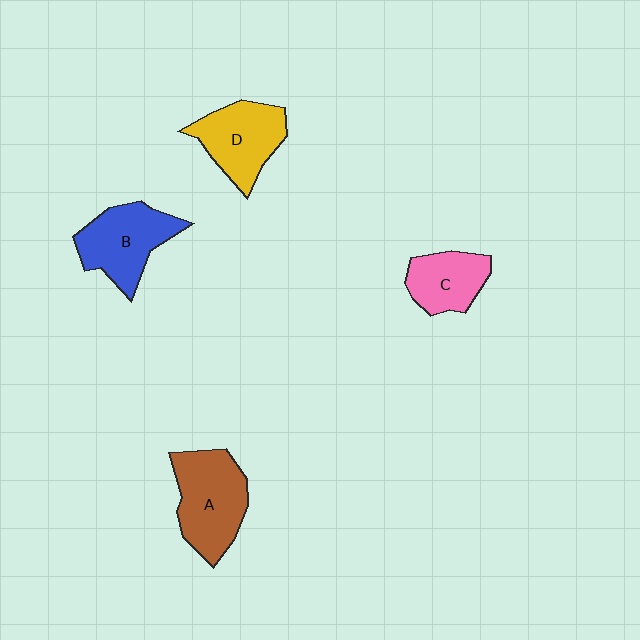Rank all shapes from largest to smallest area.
From largest to smallest: A (brown), B (blue), D (yellow), C (pink).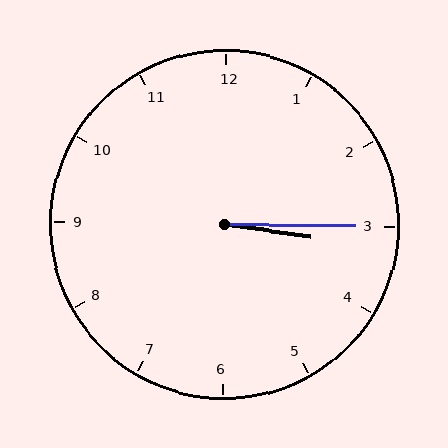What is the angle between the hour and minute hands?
Approximately 8 degrees.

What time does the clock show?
3:15.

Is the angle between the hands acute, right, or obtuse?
It is acute.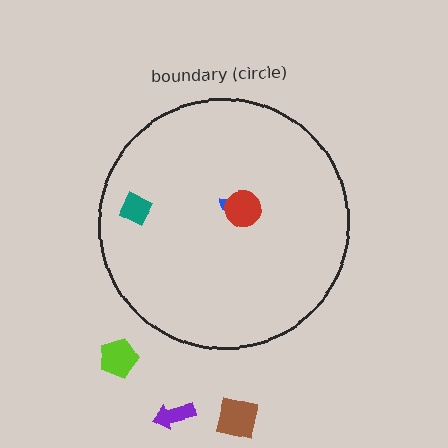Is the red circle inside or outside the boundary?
Inside.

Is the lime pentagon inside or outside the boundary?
Outside.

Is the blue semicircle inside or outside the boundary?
Inside.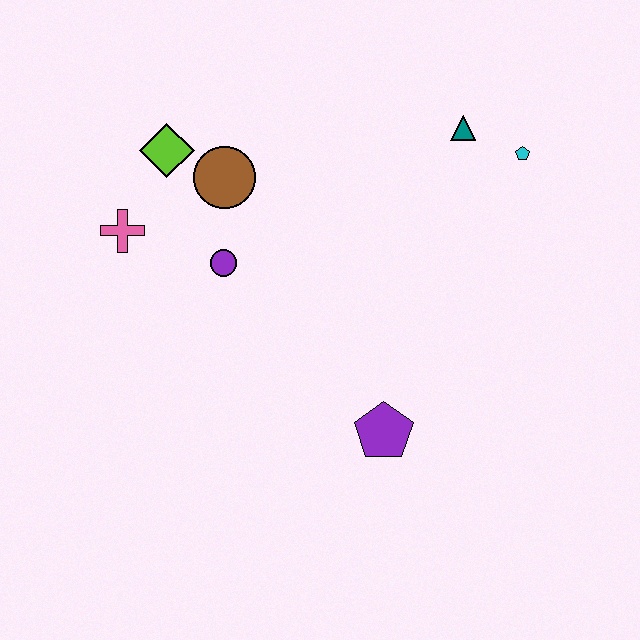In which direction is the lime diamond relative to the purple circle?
The lime diamond is above the purple circle.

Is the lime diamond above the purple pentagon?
Yes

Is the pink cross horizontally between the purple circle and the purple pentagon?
No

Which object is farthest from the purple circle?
The cyan pentagon is farthest from the purple circle.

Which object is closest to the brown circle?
The lime diamond is closest to the brown circle.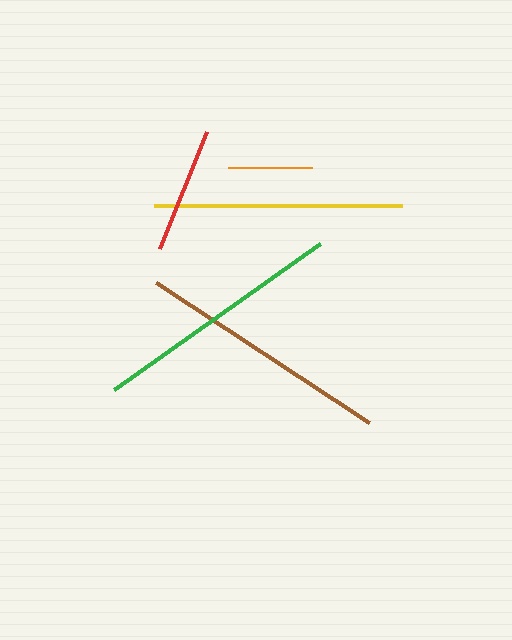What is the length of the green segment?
The green segment is approximately 253 pixels long.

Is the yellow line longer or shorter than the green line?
The green line is longer than the yellow line.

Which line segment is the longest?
The brown line is the longest at approximately 255 pixels.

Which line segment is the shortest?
The orange line is the shortest at approximately 84 pixels.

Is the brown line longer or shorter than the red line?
The brown line is longer than the red line.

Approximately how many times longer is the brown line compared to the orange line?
The brown line is approximately 3.0 times the length of the orange line.